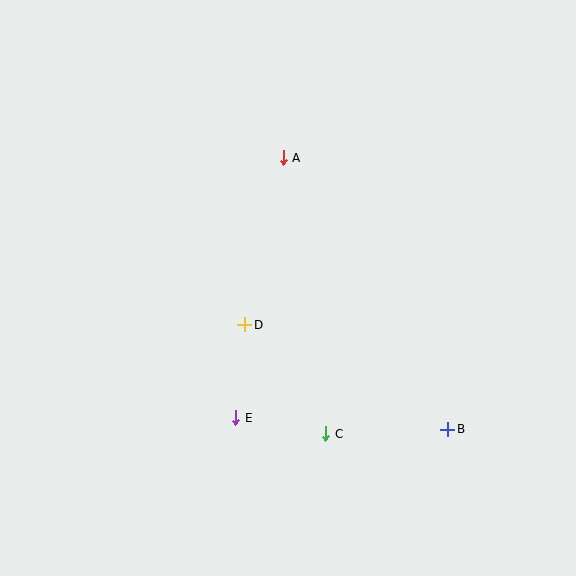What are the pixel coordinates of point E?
Point E is at (236, 418).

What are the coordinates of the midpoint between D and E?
The midpoint between D and E is at (240, 371).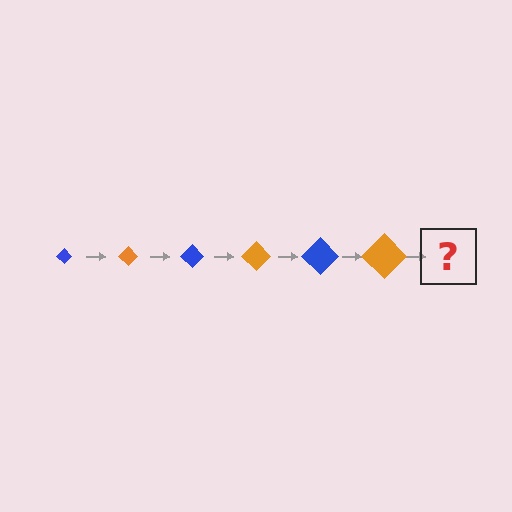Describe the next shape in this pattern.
It should be a blue diamond, larger than the previous one.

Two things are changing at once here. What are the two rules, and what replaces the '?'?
The two rules are that the diamond grows larger each step and the color cycles through blue and orange. The '?' should be a blue diamond, larger than the previous one.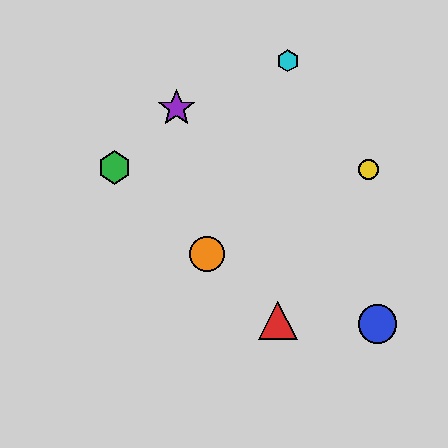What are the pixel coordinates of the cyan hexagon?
The cyan hexagon is at (288, 61).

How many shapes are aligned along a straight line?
3 shapes (the red triangle, the green hexagon, the orange circle) are aligned along a straight line.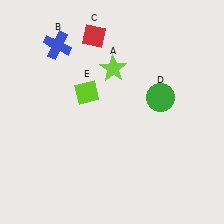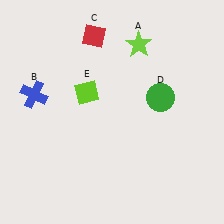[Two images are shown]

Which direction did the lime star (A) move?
The lime star (A) moved right.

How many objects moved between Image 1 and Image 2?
2 objects moved between the two images.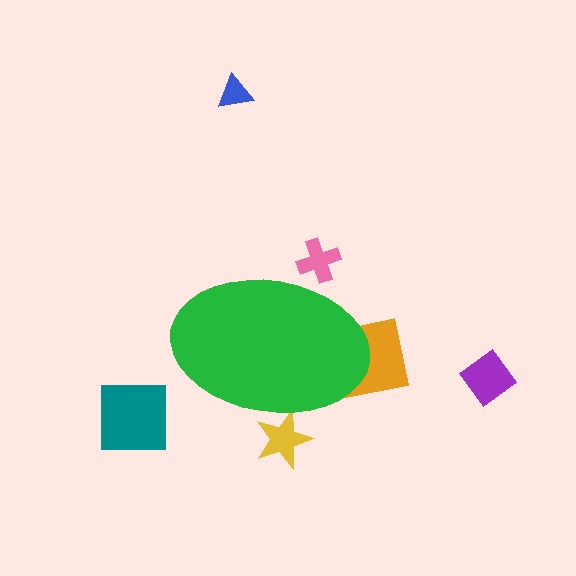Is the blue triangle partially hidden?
No, the blue triangle is fully visible.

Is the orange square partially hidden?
Yes, the orange square is partially hidden behind the green ellipse.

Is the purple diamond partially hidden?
No, the purple diamond is fully visible.